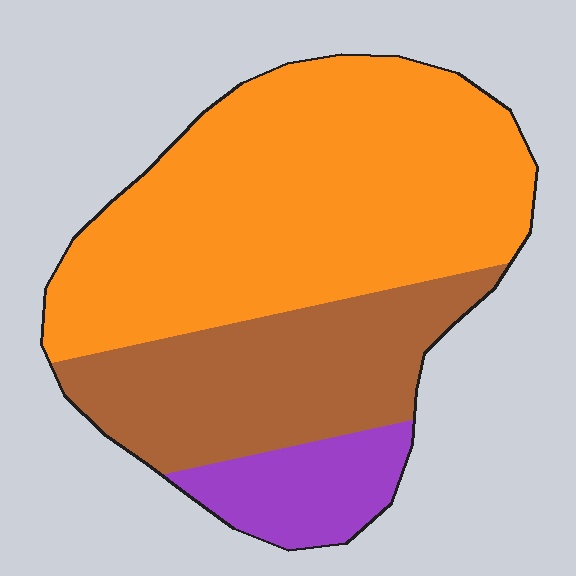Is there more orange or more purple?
Orange.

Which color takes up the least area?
Purple, at roughly 10%.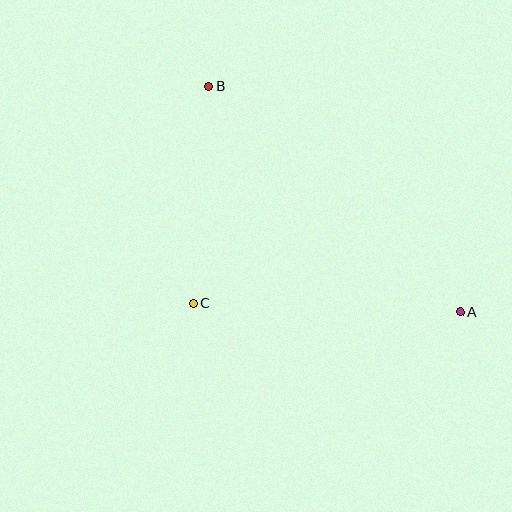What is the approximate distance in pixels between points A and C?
The distance between A and C is approximately 267 pixels.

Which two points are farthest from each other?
Points A and B are farthest from each other.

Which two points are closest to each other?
Points B and C are closest to each other.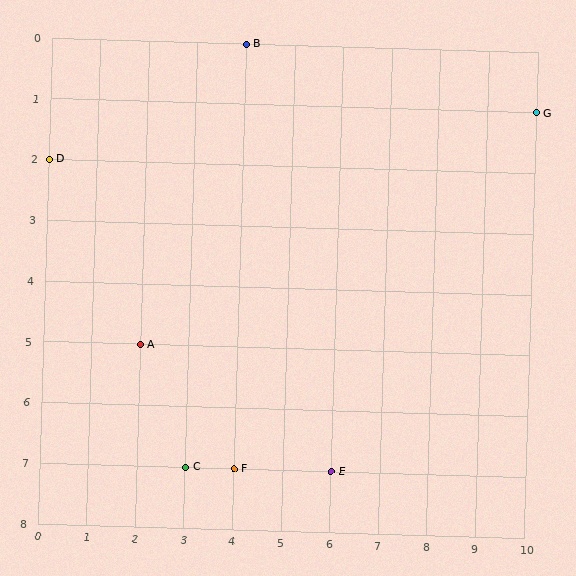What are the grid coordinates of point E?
Point E is at grid coordinates (6, 7).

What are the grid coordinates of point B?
Point B is at grid coordinates (4, 0).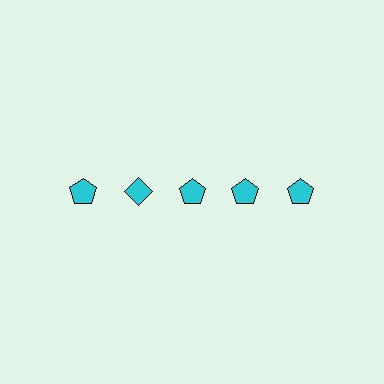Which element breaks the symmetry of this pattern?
The cyan diamond in the top row, second from left column breaks the symmetry. All other shapes are cyan pentagons.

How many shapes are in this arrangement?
There are 5 shapes arranged in a grid pattern.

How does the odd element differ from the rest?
It has a different shape: diamond instead of pentagon.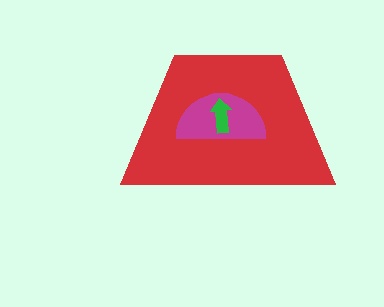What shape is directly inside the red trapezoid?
The magenta semicircle.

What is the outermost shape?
The red trapezoid.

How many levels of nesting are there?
3.